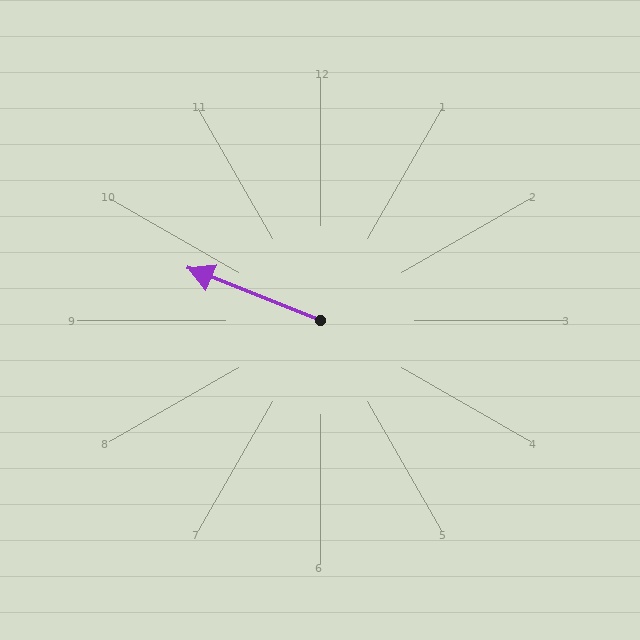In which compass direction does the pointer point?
West.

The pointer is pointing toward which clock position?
Roughly 10 o'clock.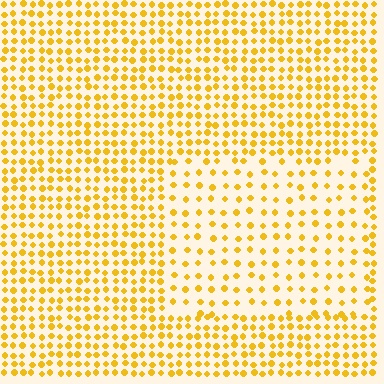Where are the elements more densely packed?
The elements are more densely packed outside the rectangle boundary.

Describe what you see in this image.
The image contains small yellow elements arranged at two different densities. A rectangle-shaped region is visible where the elements are less densely packed than the surrounding area.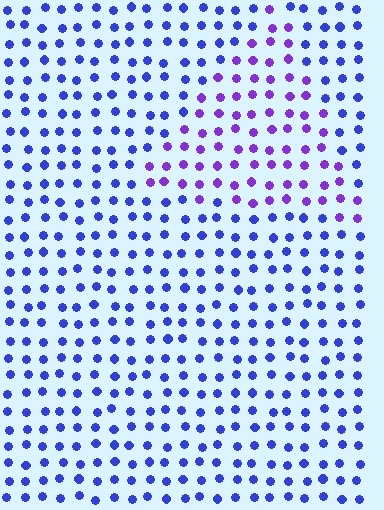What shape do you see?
I see a triangle.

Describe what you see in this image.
The image is filled with small blue elements in a uniform arrangement. A triangle-shaped region is visible where the elements are tinted to a slightly different hue, forming a subtle color boundary.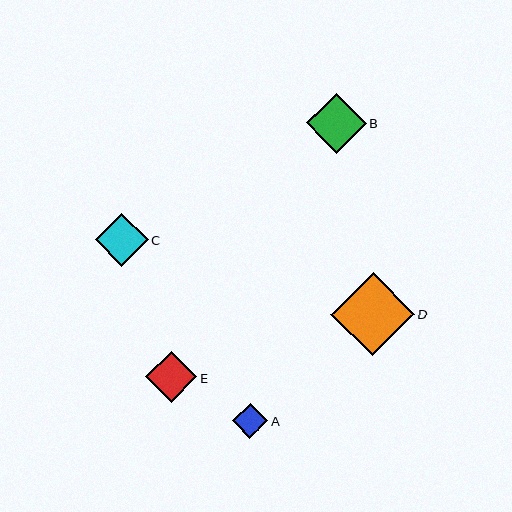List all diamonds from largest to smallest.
From largest to smallest: D, B, C, E, A.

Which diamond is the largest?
Diamond D is the largest with a size of approximately 83 pixels.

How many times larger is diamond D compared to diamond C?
Diamond D is approximately 1.6 times the size of diamond C.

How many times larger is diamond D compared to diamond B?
Diamond D is approximately 1.4 times the size of diamond B.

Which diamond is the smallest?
Diamond A is the smallest with a size of approximately 35 pixels.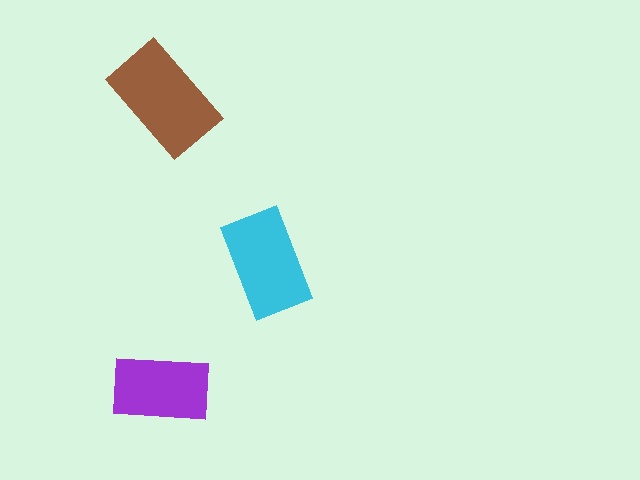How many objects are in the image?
There are 3 objects in the image.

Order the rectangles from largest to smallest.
the brown one, the cyan one, the purple one.